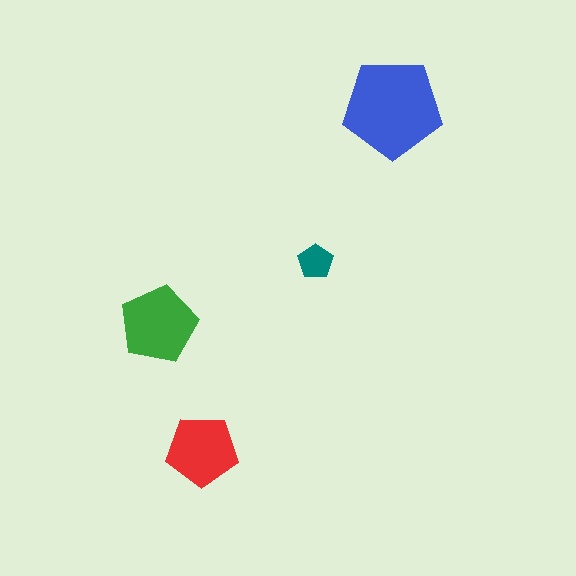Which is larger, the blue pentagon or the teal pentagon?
The blue one.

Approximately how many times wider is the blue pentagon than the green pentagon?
About 1.5 times wider.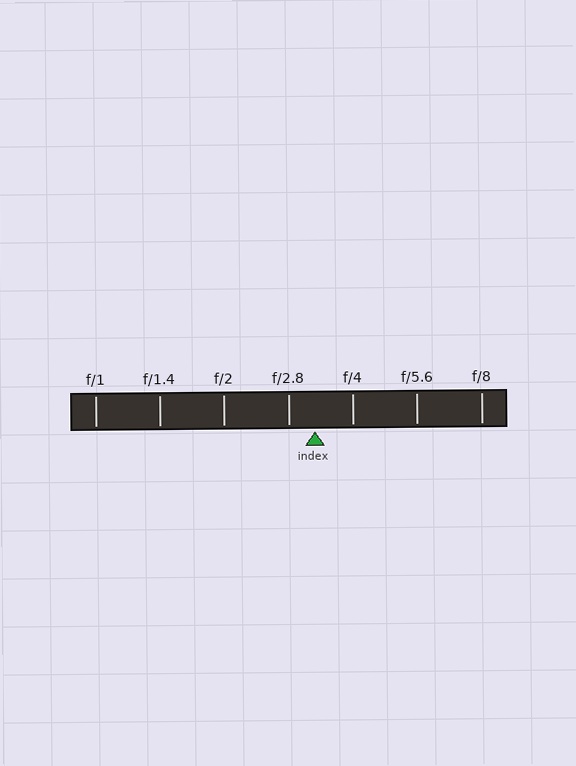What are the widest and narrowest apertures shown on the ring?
The widest aperture shown is f/1 and the narrowest is f/8.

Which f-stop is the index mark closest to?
The index mark is closest to f/2.8.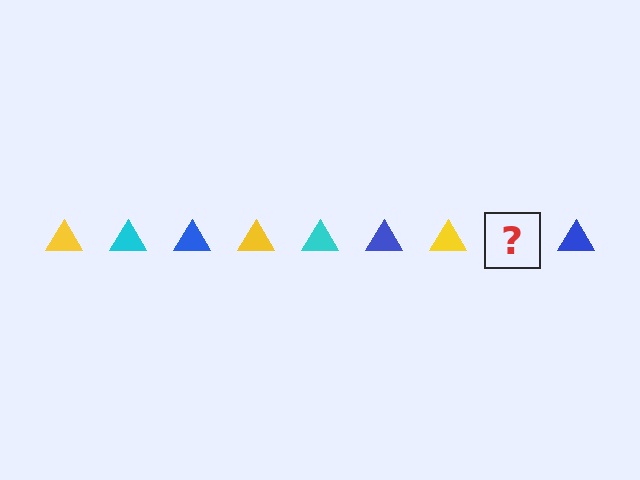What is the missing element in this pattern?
The missing element is a cyan triangle.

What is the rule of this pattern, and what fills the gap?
The rule is that the pattern cycles through yellow, cyan, blue triangles. The gap should be filled with a cyan triangle.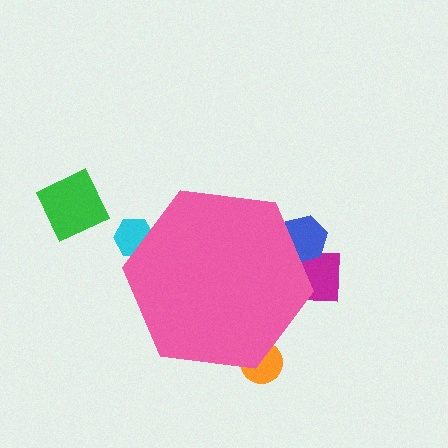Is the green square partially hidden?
No, the green square is fully visible.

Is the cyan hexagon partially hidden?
Yes, the cyan hexagon is partially hidden behind the pink hexagon.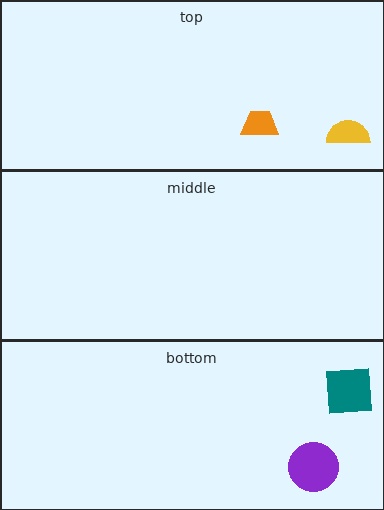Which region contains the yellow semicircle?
The top region.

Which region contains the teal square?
The bottom region.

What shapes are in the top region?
The yellow semicircle, the orange trapezoid.